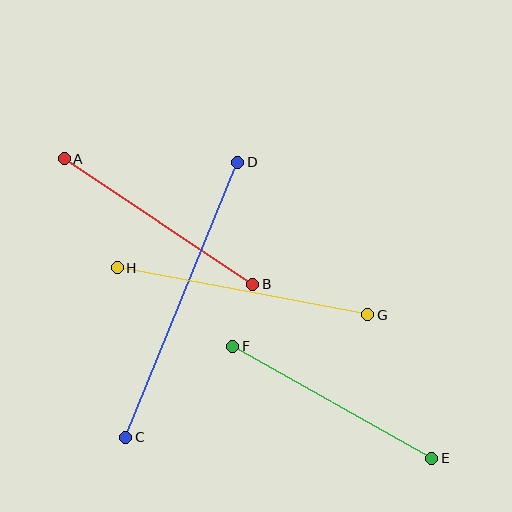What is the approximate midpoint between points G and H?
The midpoint is at approximately (242, 291) pixels.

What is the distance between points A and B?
The distance is approximately 226 pixels.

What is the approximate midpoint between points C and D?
The midpoint is at approximately (182, 300) pixels.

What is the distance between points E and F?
The distance is approximately 228 pixels.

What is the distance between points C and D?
The distance is approximately 297 pixels.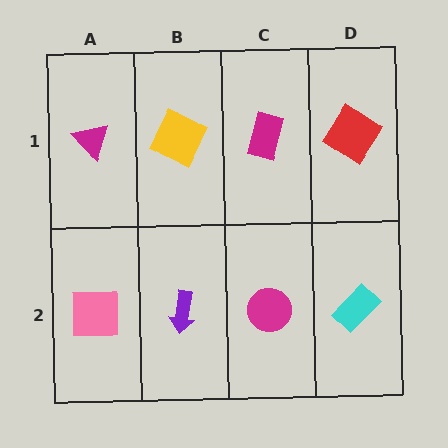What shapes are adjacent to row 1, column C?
A magenta circle (row 2, column C), a yellow square (row 1, column B), a red diamond (row 1, column D).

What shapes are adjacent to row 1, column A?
A pink square (row 2, column A), a yellow square (row 1, column B).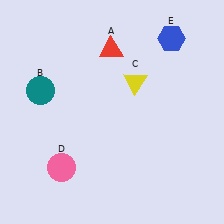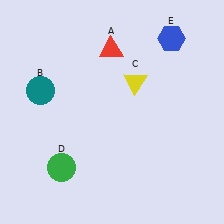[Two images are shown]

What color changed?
The circle (D) changed from pink in Image 1 to green in Image 2.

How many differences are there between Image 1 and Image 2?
There is 1 difference between the two images.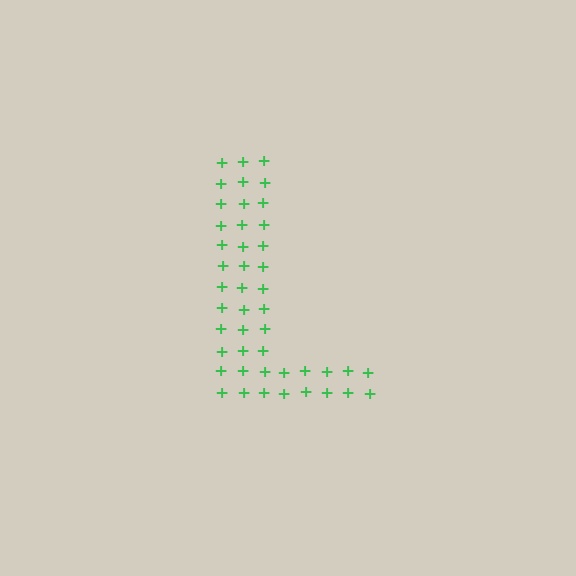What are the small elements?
The small elements are plus signs.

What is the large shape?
The large shape is the letter L.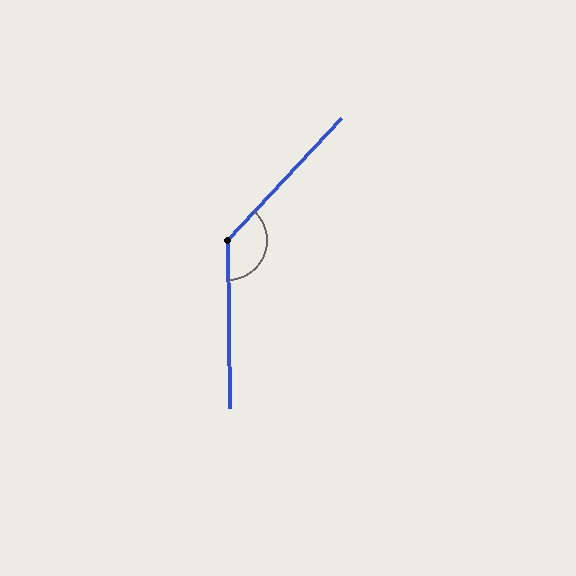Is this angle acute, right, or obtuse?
It is obtuse.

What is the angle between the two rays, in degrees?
Approximately 136 degrees.